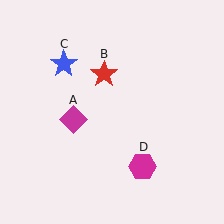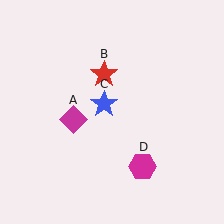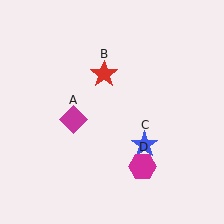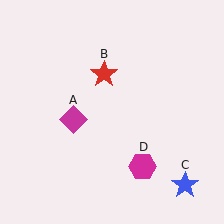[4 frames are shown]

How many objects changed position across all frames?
1 object changed position: blue star (object C).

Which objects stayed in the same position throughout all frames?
Magenta diamond (object A) and red star (object B) and magenta hexagon (object D) remained stationary.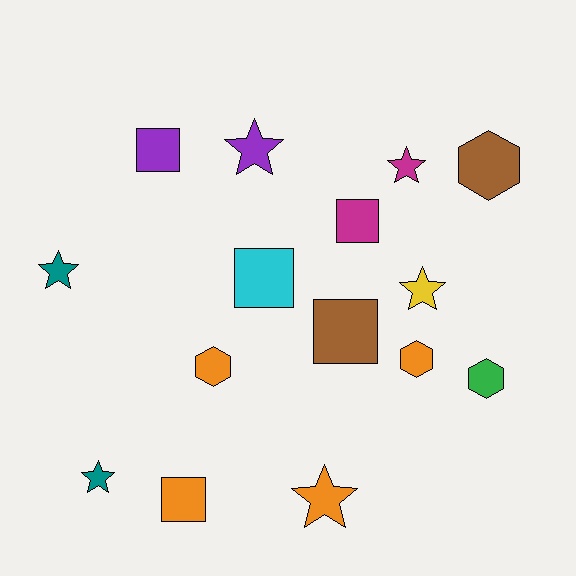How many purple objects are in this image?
There are 2 purple objects.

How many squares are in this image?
There are 5 squares.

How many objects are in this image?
There are 15 objects.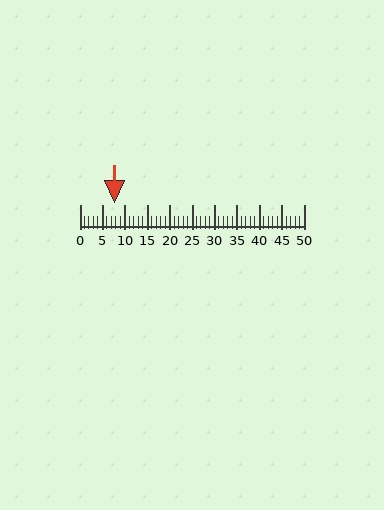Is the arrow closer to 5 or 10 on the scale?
The arrow is closer to 10.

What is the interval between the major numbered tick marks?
The major tick marks are spaced 5 units apart.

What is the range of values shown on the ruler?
The ruler shows values from 0 to 50.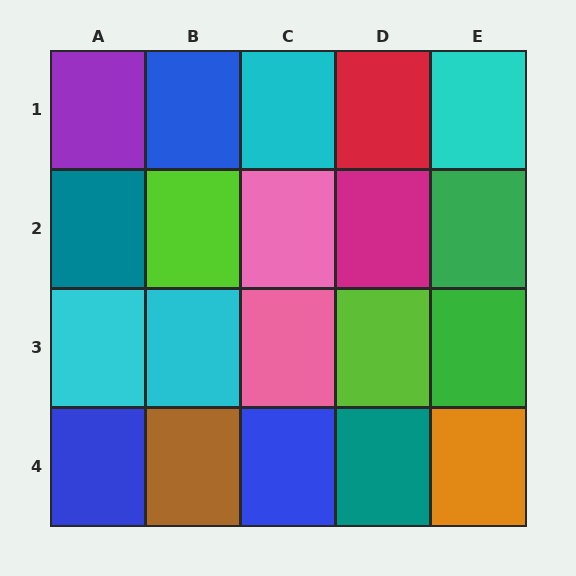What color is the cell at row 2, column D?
Magenta.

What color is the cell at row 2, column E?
Green.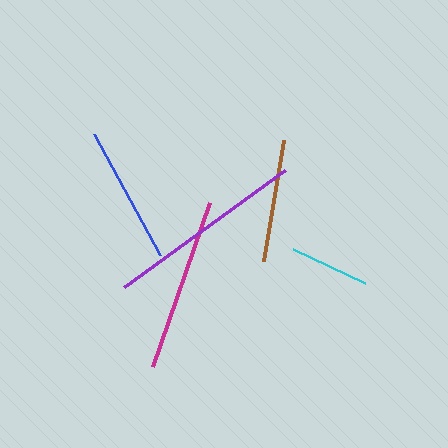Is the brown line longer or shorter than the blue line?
The blue line is longer than the brown line.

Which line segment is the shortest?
The cyan line is the shortest at approximately 79 pixels.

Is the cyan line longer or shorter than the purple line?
The purple line is longer than the cyan line.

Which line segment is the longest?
The purple line is the longest at approximately 199 pixels.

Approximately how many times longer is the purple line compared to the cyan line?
The purple line is approximately 2.5 times the length of the cyan line.